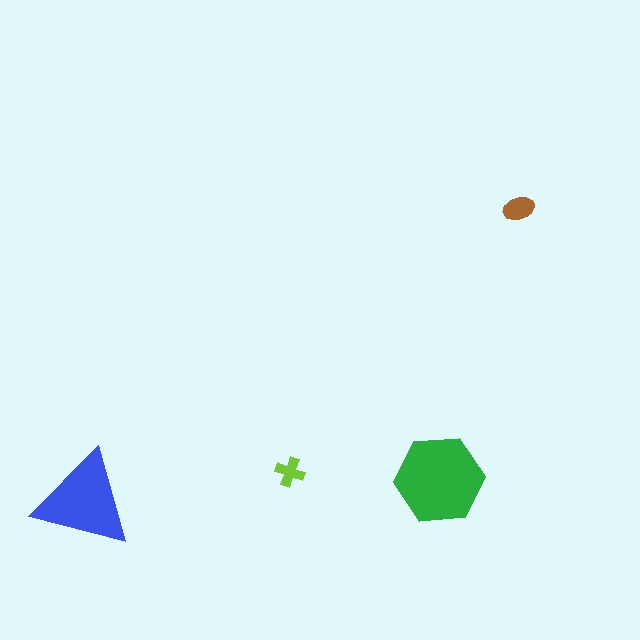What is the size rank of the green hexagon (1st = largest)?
1st.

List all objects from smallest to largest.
The lime cross, the brown ellipse, the blue triangle, the green hexagon.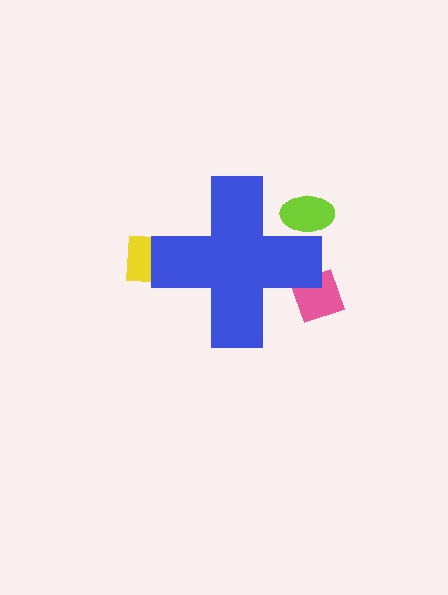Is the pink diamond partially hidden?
Yes, the pink diamond is partially hidden behind the blue cross.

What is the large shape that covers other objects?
A blue cross.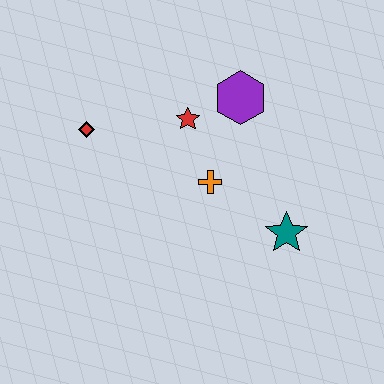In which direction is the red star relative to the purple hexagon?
The red star is to the left of the purple hexagon.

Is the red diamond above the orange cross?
Yes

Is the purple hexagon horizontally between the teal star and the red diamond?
Yes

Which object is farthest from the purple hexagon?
The red diamond is farthest from the purple hexagon.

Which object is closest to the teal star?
The orange cross is closest to the teal star.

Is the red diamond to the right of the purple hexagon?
No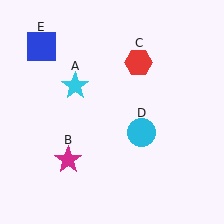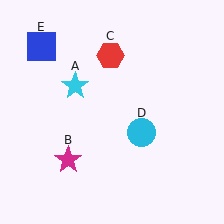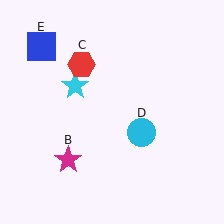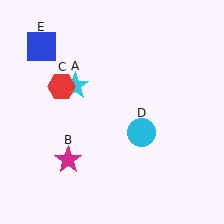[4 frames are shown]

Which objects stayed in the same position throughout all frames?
Cyan star (object A) and magenta star (object B) and cyan circle (object D) and blue square (object E) remained stationary.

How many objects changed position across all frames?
1 object changed position: red hexagon (object C).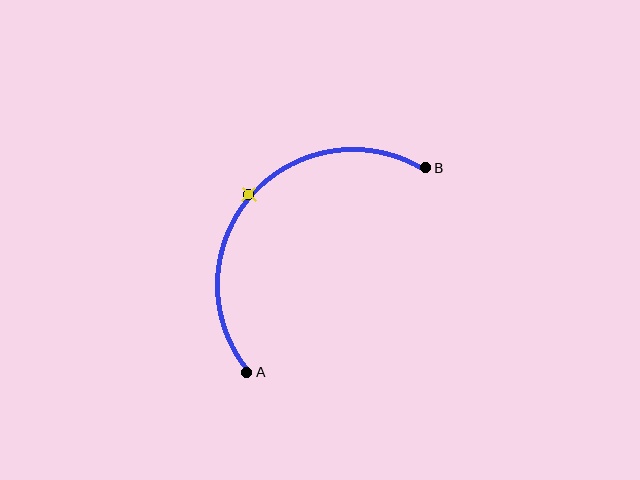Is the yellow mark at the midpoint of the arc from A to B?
Yes. The yellow mark lies on the arc at equal arc-length from both A and B — it is the arc midpoint.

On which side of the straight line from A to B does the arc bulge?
The arc bulges above and to the left of the straight line connecting A and B.